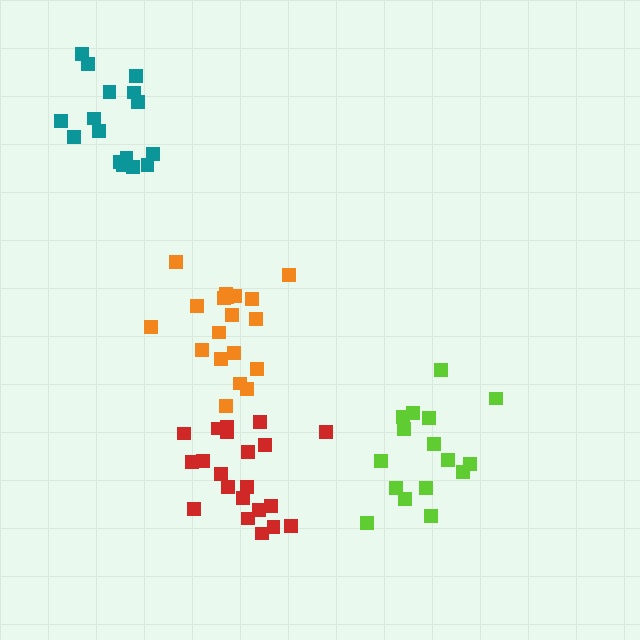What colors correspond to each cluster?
The clusters are colored: lime, orange, teal, red.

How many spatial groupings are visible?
There are 4 spatial groupings.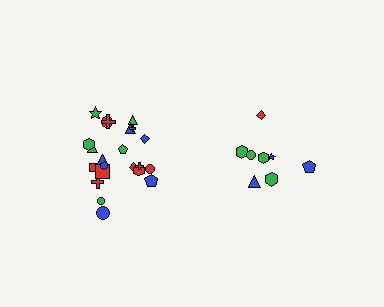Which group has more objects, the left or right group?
The left group.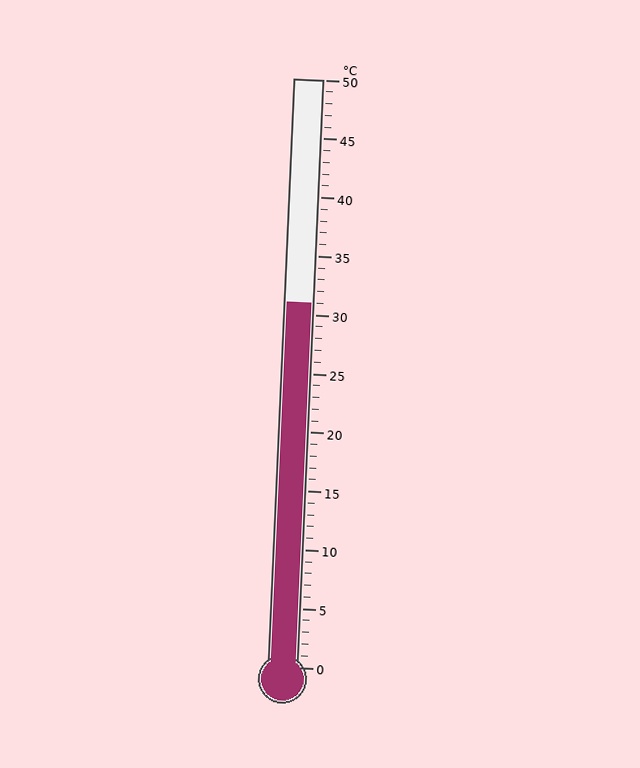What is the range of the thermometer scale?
The thermometer scale ranges from 0°C to 50°C.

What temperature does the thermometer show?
The thermometer shows approximately 31°C.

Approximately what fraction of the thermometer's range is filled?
The thermometer is filled to approximately 60% of its range.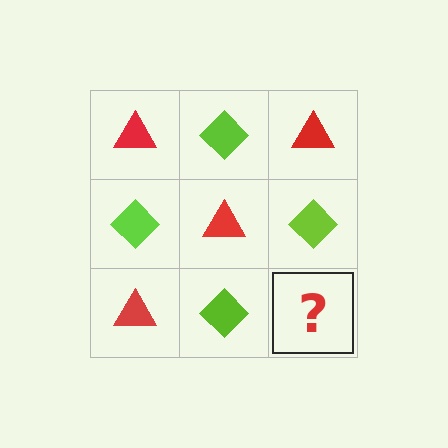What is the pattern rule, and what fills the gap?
The rule is that it alternates red triangle and lime diamond in a checkerboard pattern. The gap should be filled with a red triangle.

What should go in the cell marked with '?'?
The missing cell should contain a red triangle.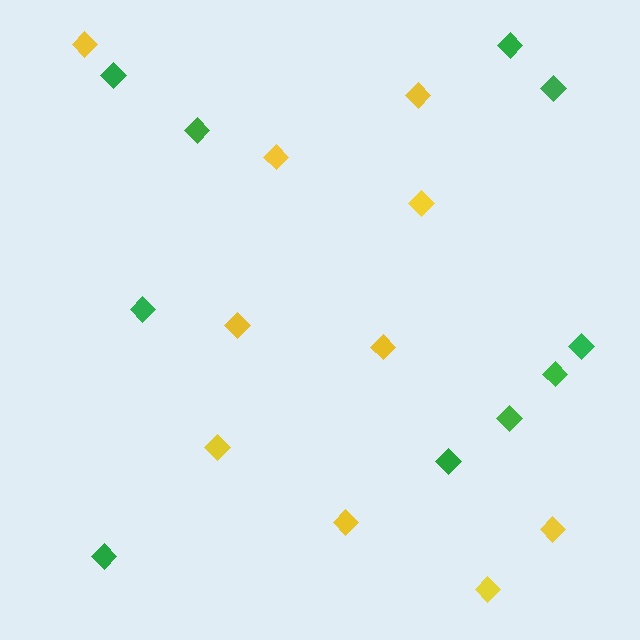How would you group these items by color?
There are 2 groups: one group of green diamonds (10) and one group of yellow diamonds (10).